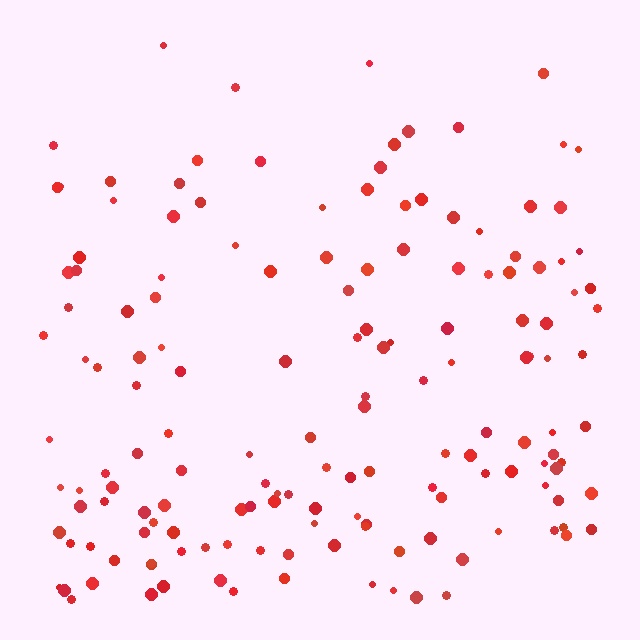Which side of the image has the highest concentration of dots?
The bottom.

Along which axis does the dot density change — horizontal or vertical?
Vertical.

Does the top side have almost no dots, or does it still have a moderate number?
Still a moderate number, just noticeably fewer than the bottom.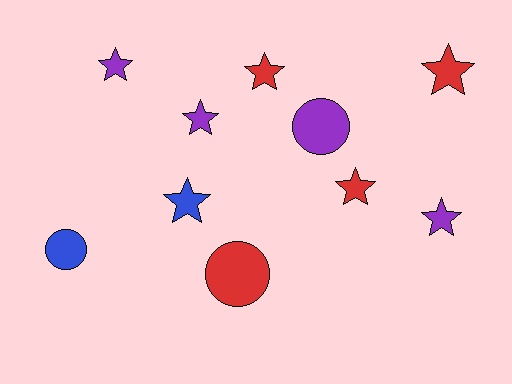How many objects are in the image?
There are 10 objects.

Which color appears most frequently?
Purple, with 4 objects.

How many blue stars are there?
There is 1 blue star.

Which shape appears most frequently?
Star, with 7 objects.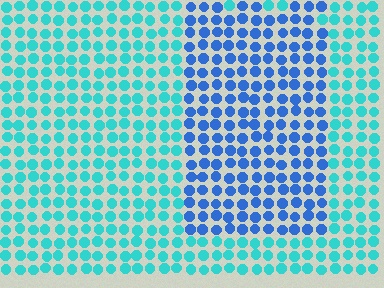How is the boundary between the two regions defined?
The boundary is defined purely by a slight shift in hue (about 40 degrees). Spacing, size, and orientation are identical on both sides.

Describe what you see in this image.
The image is filled with small cyan elements in a uniform arrangement. A rectangle-shaped region is visible where the elements are tinted to a slightly different hue, forming a subtle color boundary.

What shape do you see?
I see a rectangle.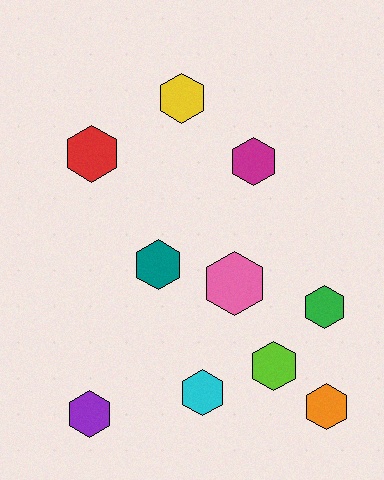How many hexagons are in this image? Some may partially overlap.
There are 10 hexagons.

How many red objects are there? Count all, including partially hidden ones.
There is 1 red object.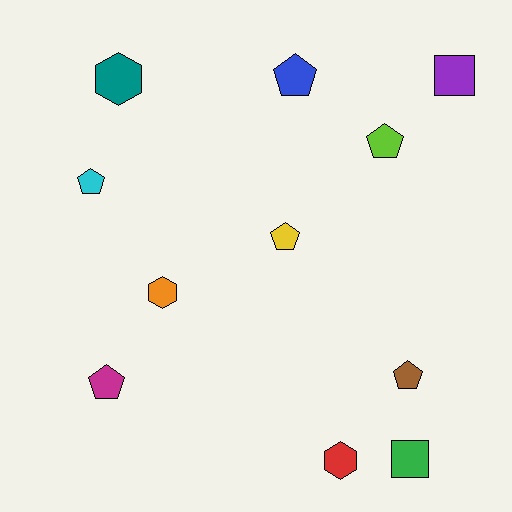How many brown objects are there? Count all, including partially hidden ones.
There is 1 brown object.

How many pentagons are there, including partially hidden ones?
There are 6 pentagons.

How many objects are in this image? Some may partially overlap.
There are 11 objects.